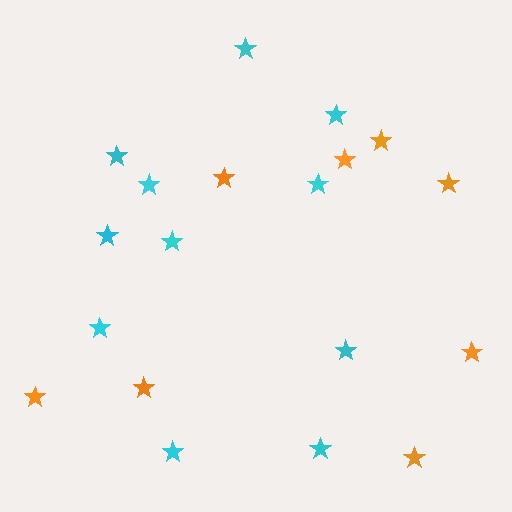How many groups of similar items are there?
There are 2 groups: one group of orange stars (8) and one group of cyan stars (11).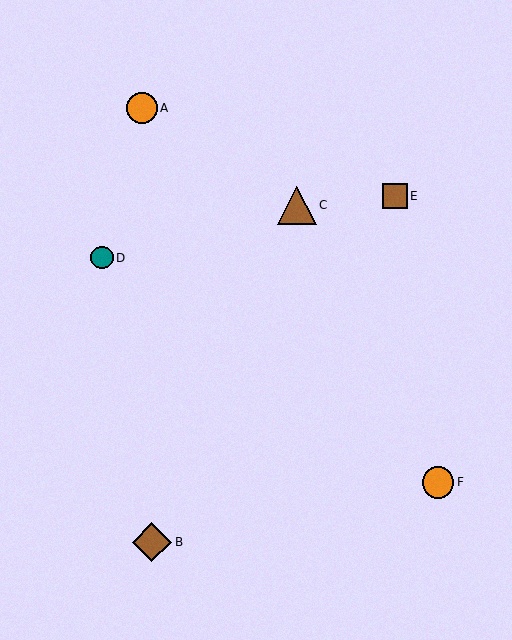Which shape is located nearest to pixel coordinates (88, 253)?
The teal circle (labeled D) at (102, 258) is nearest to that location.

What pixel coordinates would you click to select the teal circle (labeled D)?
Click at (102, 258) to select the teal circle D.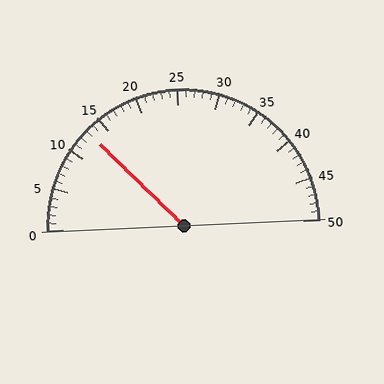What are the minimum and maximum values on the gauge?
The gauge ranges from 0 to 50.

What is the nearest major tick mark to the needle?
The nearest major tick mark is 15.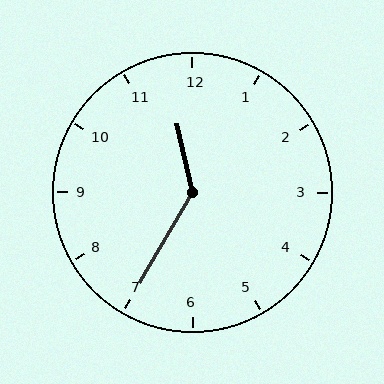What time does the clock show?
11:35.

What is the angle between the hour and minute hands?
Approximately 138 degrees.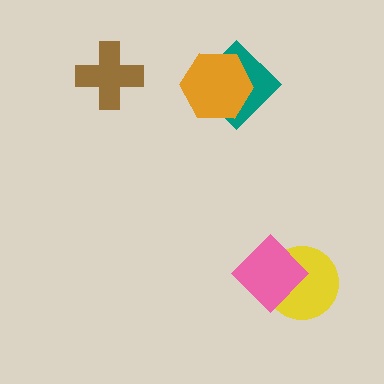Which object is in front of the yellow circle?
The pink diamond is in front of the yellow circle.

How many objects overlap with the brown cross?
0 objects overlap with the brown cross.